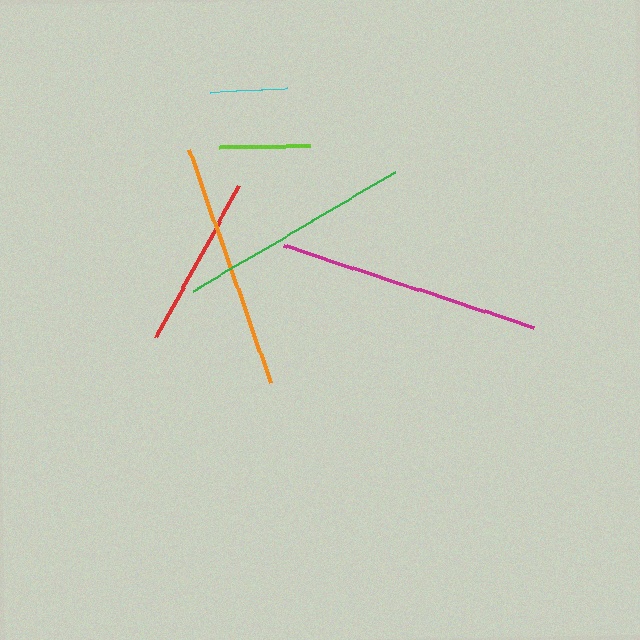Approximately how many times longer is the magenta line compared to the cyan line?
The magenta line is approximately 3.4 times the length of the cyan line.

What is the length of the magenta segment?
The magenta segment is approximately 264 pixels long.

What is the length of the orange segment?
The orange segment is approximately 247 pixels long.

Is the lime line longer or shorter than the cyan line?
The lime line is longer than the cyan line.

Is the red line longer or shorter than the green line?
The green line is longer than the red line.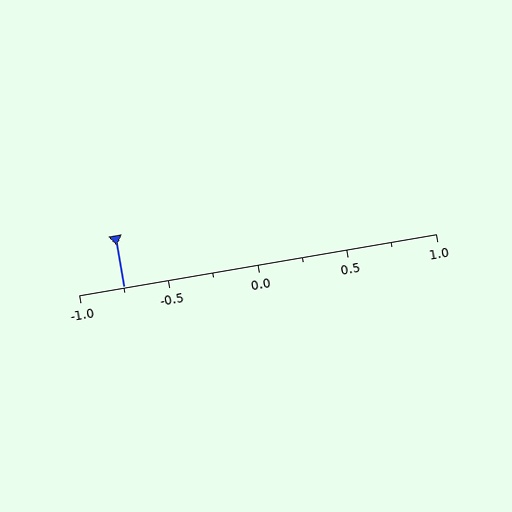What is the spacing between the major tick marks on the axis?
The major ticks are spaced 0.5 apart.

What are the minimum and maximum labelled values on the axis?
The axis runs from -1.0 to 1.0.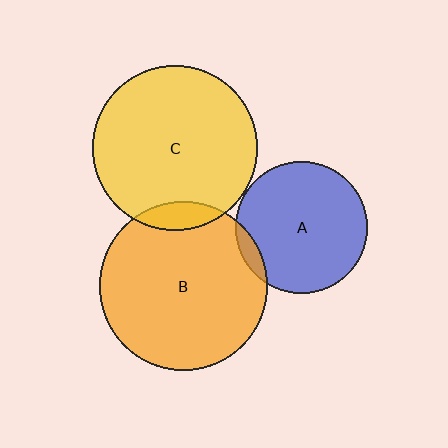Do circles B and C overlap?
Yes.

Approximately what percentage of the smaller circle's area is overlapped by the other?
Approximately 10%.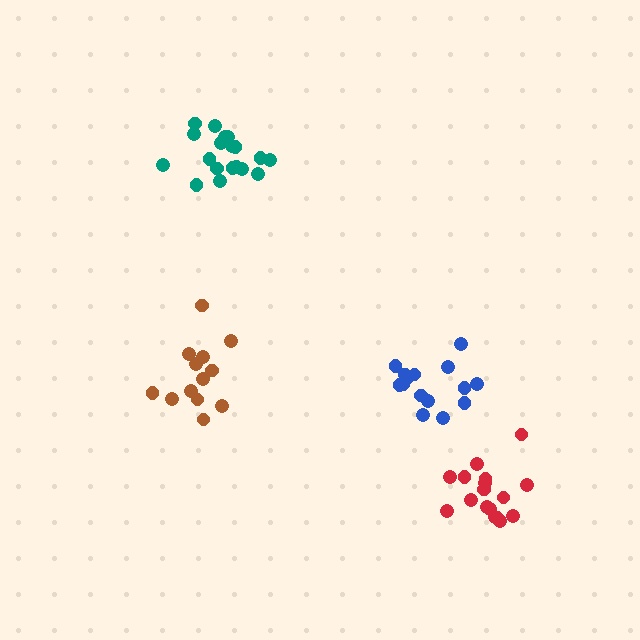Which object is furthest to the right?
The red cluster is rightmost.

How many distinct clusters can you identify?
There are 4 distinct clusters.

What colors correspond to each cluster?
The clusters are colored: red, blue, brown, teal.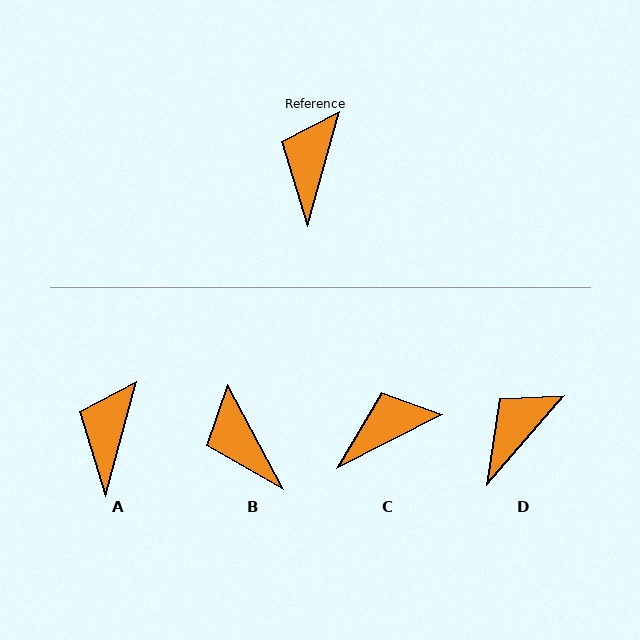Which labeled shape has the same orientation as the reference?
A.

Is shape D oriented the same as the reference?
No, it is off by about 26 degrees.